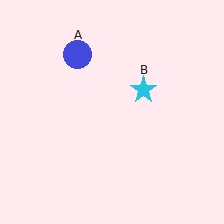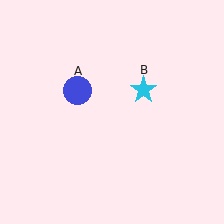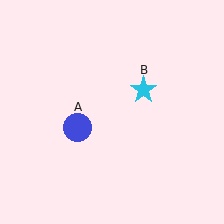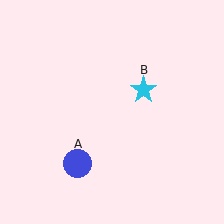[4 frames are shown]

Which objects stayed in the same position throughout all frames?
Cyan star (object B) remained stationary.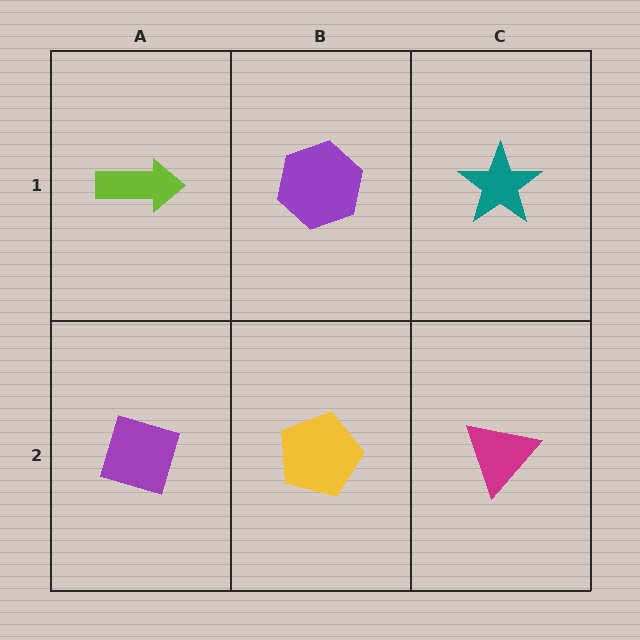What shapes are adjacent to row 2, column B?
A purple hexagon (row 1, column B), a purple diamond (row 2, column A), a magenta triangle (row 2, column C).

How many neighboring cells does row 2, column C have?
2.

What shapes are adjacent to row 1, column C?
A magenta triangle (row 2, column C), a purple hexagon (row 1, column B).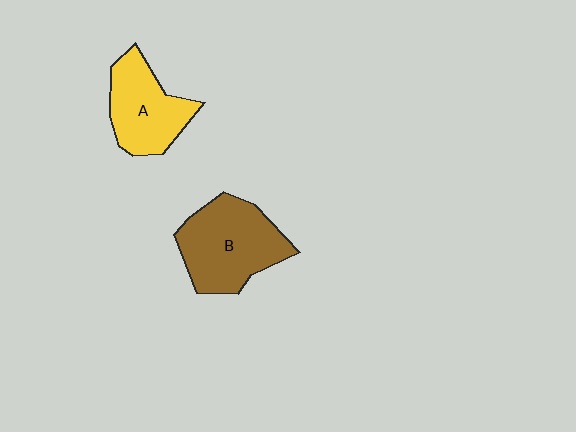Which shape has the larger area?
Shape B (brown).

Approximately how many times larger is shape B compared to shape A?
Approximately 1.3 times.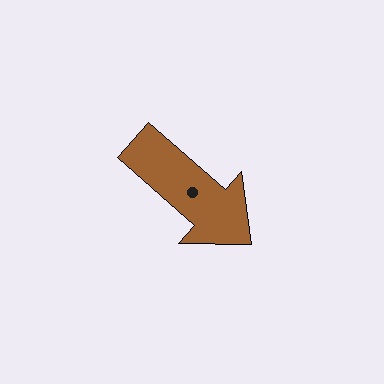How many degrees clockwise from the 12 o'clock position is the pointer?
Approximately 131 degrees.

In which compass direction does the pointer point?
Southeast.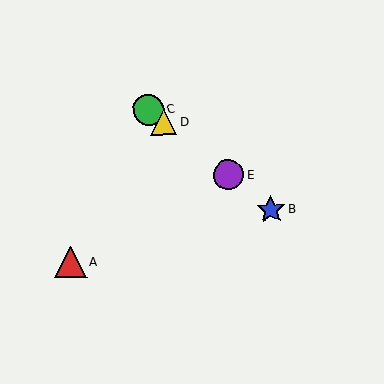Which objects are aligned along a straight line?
Objects B, C, D, E are aligned along a straight line.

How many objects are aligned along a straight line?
4 objects (B, C, D, E) are aligned along a straight line.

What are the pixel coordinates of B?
Object B is at (271, 210).